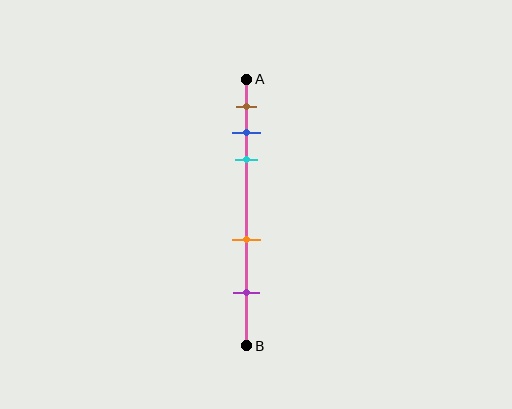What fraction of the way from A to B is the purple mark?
The purple mark is approximately 80% (0.8) of the way from A to B.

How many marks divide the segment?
There are 5 marks dividing the segment.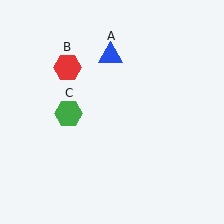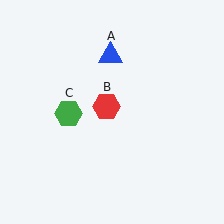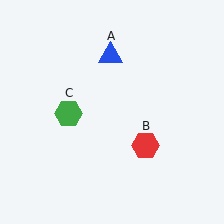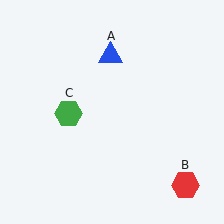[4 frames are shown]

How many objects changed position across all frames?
1 object changed position: red hexagon (object B).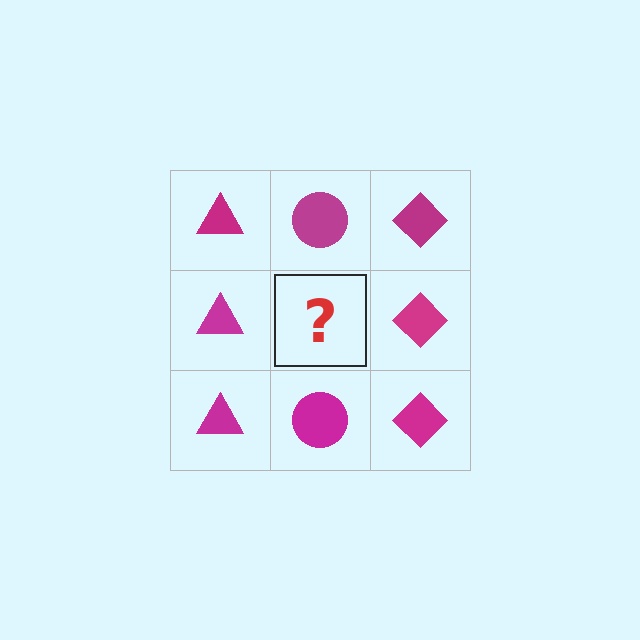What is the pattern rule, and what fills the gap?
The rule is that each column has a consistent shape. The gap should be filled with a magenta circle.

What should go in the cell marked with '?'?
The missing cell should contain a magenta circle.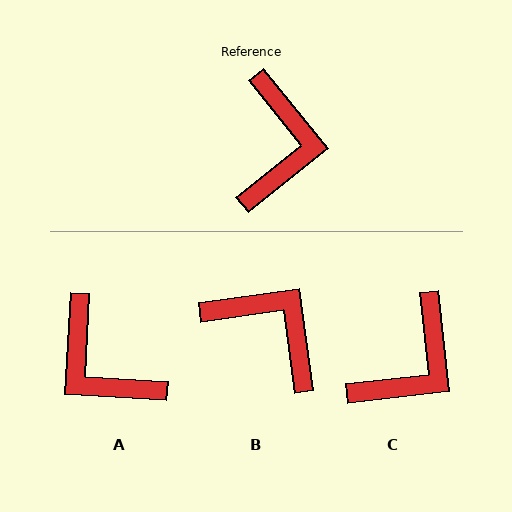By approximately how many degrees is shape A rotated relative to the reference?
Approximately 132 degrees clockwise.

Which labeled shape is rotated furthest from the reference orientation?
A, about 132 degrees away.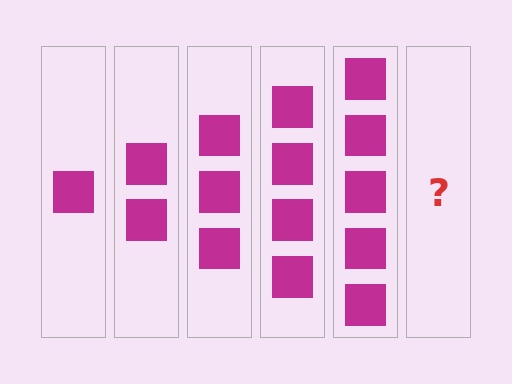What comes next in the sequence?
The next element should be 6 squares.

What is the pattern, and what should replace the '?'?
The pattern is that each step adds one more square. The '?' should be 6 squares.